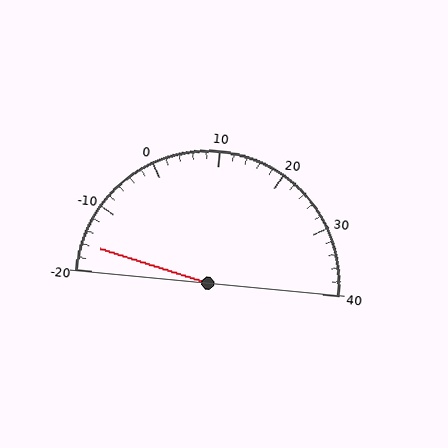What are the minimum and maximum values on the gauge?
The gauge ranges from -20 to 40.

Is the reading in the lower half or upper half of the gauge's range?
The reading is in the lower half of the range (-20 to 40).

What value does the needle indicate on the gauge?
The needle indicates approximately -16.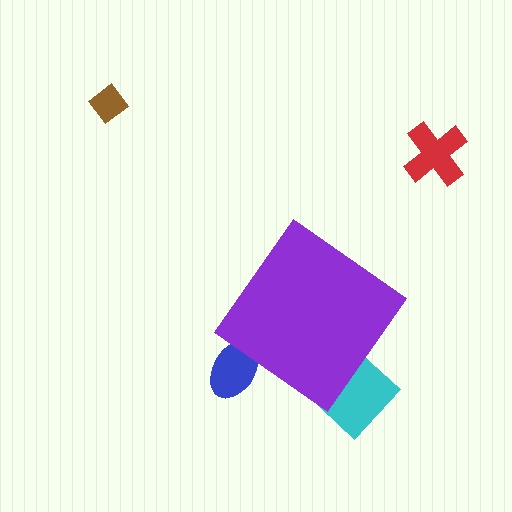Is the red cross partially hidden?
No, the red cross is fully visible.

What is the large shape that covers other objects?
A purple diamond.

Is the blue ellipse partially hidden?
Yes, the blue ellipse is partially hidden behind the purple diamond.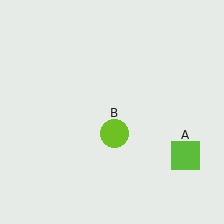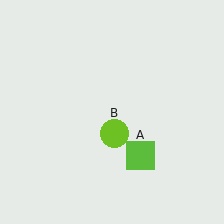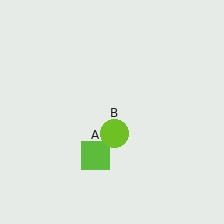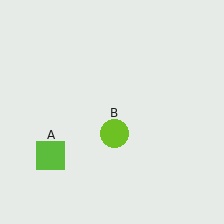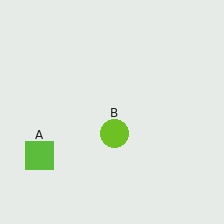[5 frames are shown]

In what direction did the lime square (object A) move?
The lime square (object A) moved left.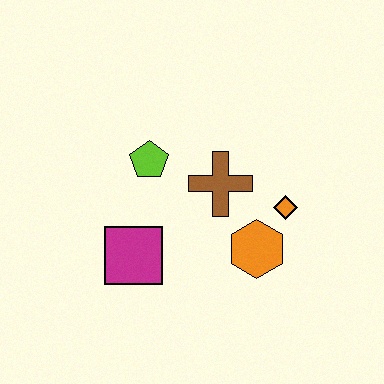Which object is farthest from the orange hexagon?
The lime pentagon is farthest from the orange hexagon.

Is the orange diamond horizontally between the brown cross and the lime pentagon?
No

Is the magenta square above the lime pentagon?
No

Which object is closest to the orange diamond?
The orange hexagon is closest to the orange diamond.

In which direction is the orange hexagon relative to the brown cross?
The orange hexagon is below the brown cross.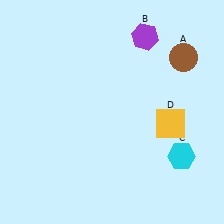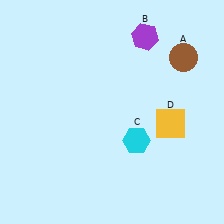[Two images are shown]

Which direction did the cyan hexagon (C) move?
The cyan hexagon (C) moved left.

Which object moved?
The cyan hexagon (C) moved left.